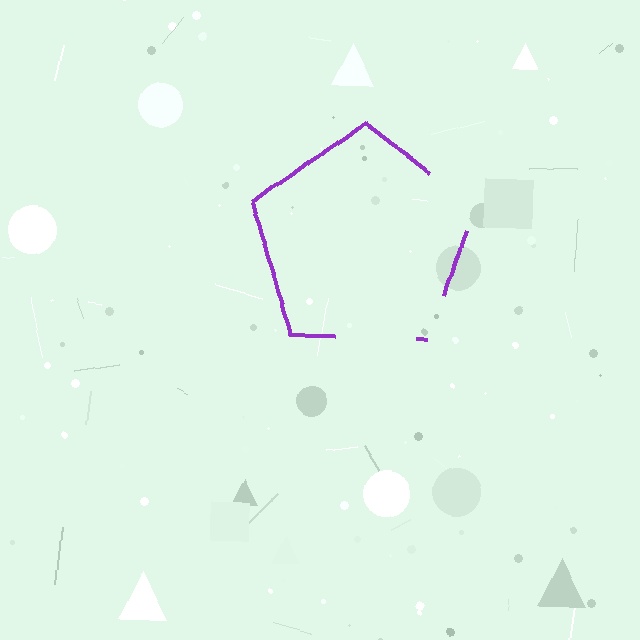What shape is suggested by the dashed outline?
The dashed outline suggests a pentagon.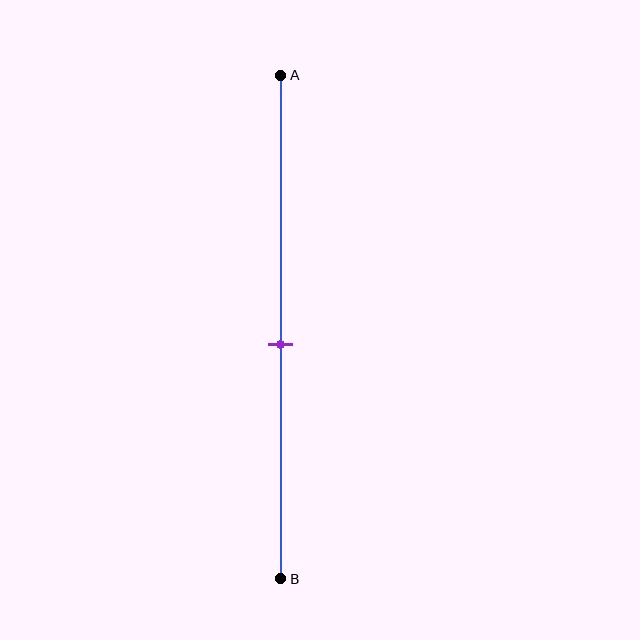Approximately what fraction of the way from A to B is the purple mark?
The purple mark is approximately 55% of the way from A to B.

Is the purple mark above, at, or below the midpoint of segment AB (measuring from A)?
The purple mark is below the midpoint of segment AB.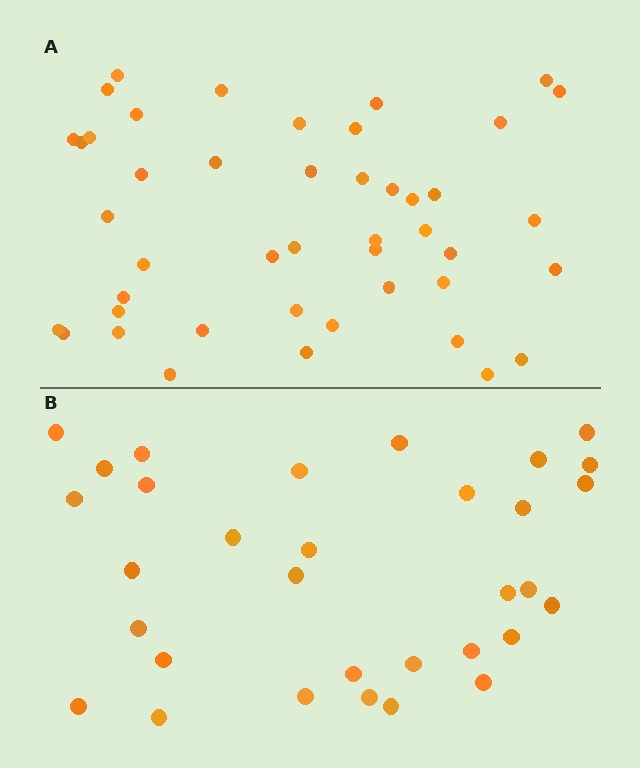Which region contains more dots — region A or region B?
Region A (the top region) has more dots.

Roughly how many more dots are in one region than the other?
Region A has approximately 15 more dots than region B.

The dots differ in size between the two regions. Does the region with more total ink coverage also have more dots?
No. Region B has more total ink coverage because its dots are larger, but region A actually contains more individual dots. Total area can be misleading — the number of items is what matters here.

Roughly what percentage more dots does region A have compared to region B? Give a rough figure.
About 40% more.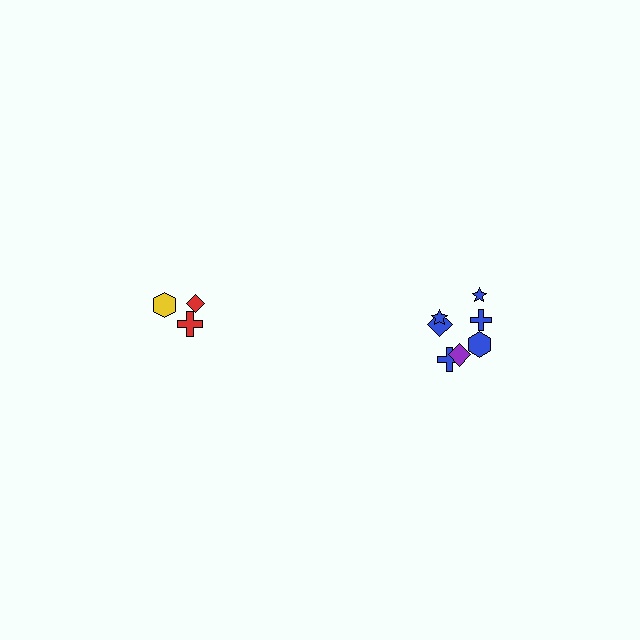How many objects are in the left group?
There are 3 objects.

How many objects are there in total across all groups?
There are 10 objects.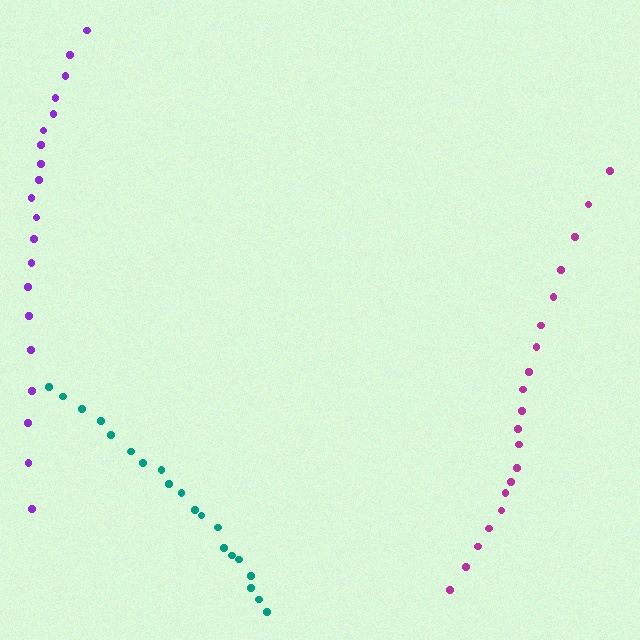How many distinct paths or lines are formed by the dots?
There are 3 distinct paths.